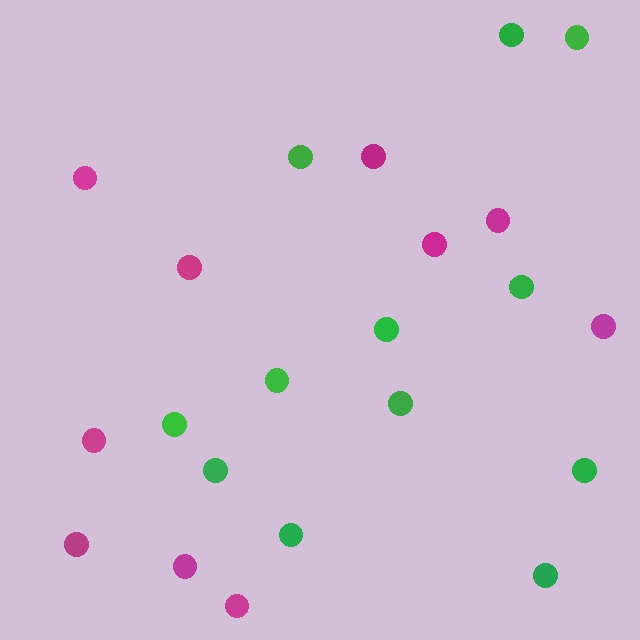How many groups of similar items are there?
There are 2 groups: one group of magenta circles (10) and one group of green circles (12).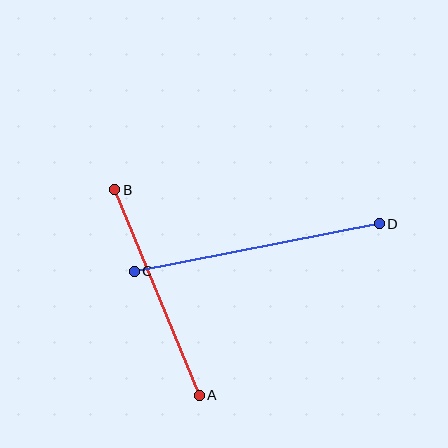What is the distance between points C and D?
The distance is approximately 250 pixels.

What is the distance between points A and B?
The distance is approximately 222 pixels.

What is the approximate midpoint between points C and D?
The midpoint is at approximately (257, 247) pixels.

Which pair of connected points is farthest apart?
Points C and D are farthest apart.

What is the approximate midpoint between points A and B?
The midpoint is at approximately (157, 293) pixels.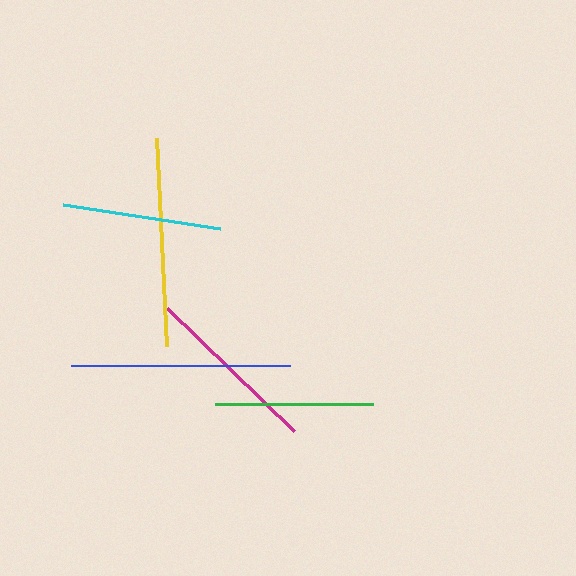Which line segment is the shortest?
The green line is the shortest at approximately 158 pixels.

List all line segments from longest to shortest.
From longest to shortest: blue, yellow, magenta, cyan, green.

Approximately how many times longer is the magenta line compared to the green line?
The magenta line is approximately 1.1 times the length of the green line.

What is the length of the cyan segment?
The cyan segment is approximately 159 pixels long.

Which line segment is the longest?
The blue line is the longest at approximately 219 pixels.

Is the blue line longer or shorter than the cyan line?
The blue line is longer than the cyan line.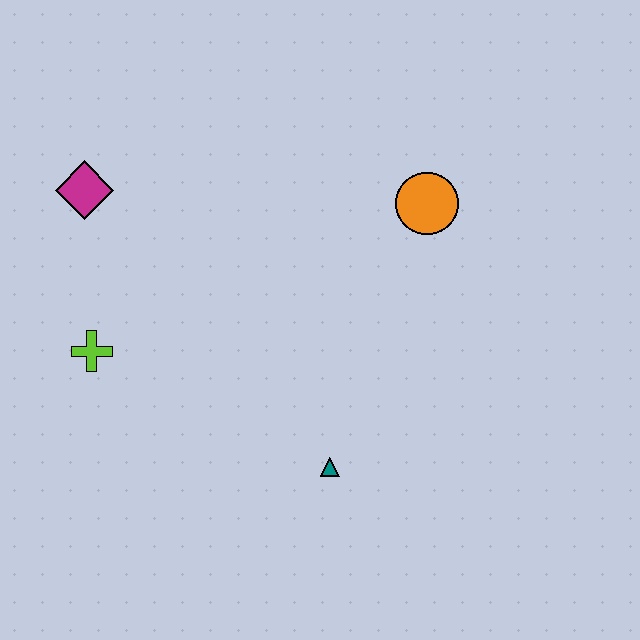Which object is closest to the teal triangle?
The lime cross is closest to the teal triangle.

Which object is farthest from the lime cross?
The orange circle is farthest from the lime cross.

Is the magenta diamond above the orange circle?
Yes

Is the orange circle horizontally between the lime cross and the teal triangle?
No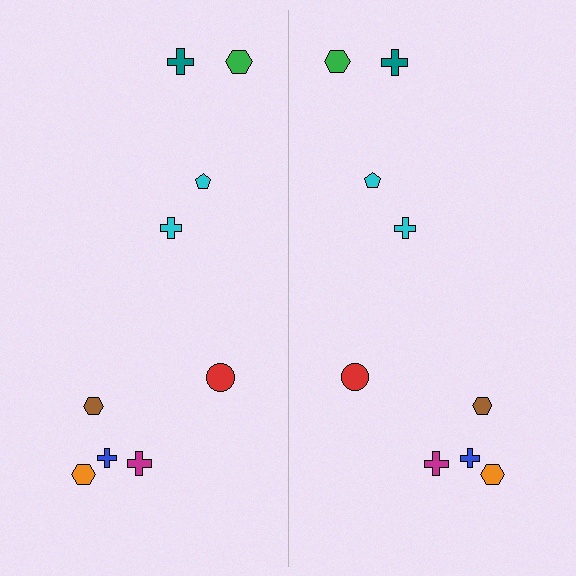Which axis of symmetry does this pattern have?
The pattern has a vertical axis of symmetry running through the center of the image.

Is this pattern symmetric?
Yes, this pattern has bilateral (reflection) symmetry.